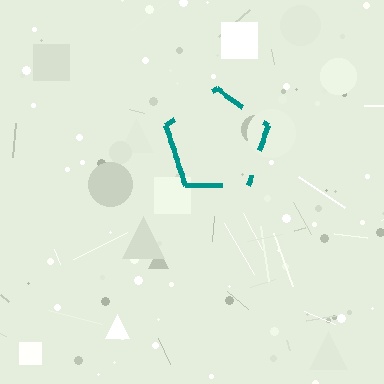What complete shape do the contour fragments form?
The contour fragments form a pentagon.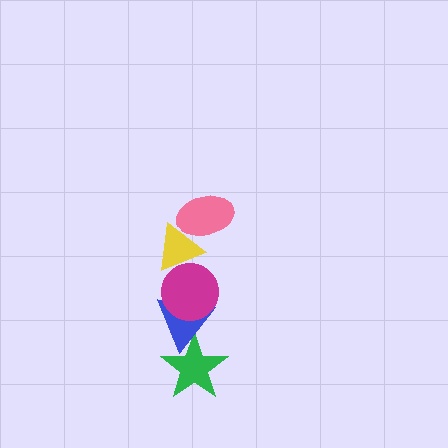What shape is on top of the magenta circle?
The yellow triangle is on top of the magenta circle.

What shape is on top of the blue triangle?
The magenta circle is on top of the blue triangle.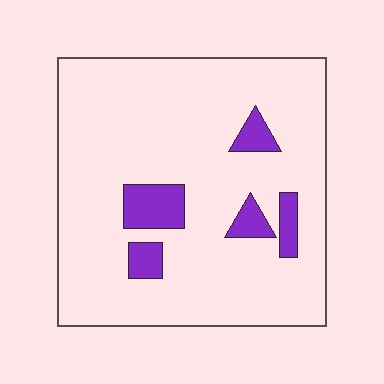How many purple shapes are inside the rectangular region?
5.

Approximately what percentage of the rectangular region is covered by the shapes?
Approximately 10%.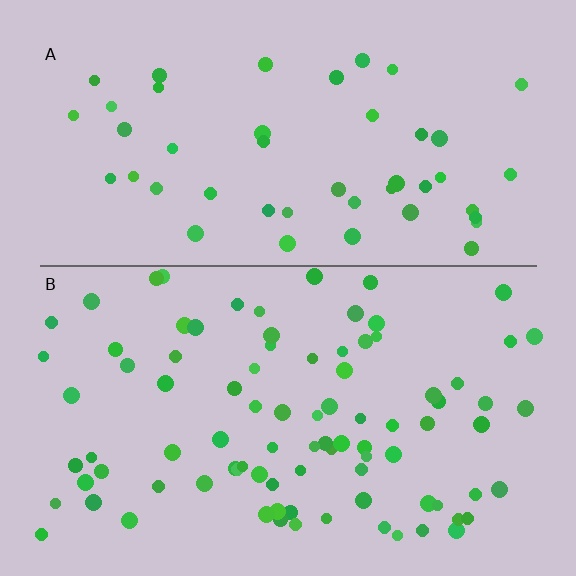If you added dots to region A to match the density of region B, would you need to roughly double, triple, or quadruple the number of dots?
Approximately double.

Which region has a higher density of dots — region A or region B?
B (the bottom).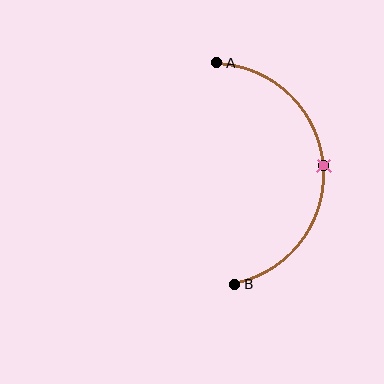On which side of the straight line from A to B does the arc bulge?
The arc bulges to the right of the straight line connecting A and B.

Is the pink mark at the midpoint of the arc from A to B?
Yes. The pink mark lies on the arc at equal arc-length from both A and B — it is the arc midpoint.